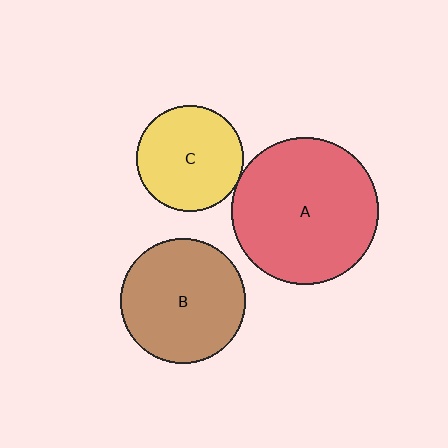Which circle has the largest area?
Circle A (red).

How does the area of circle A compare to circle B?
Approximately 1.4 times.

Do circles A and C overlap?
Yes.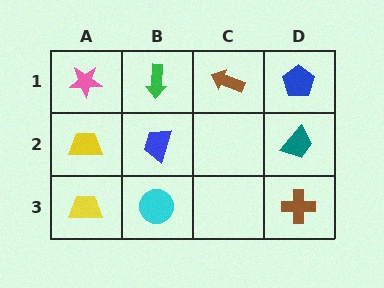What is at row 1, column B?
A green arrow.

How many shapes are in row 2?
3 shapes.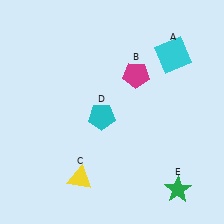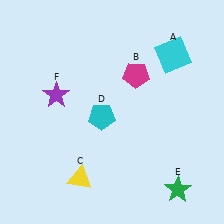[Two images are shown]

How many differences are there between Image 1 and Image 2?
There is 1 difference between the two images.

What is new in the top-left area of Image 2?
A purple star (F) was added in the top-left area of Image 2.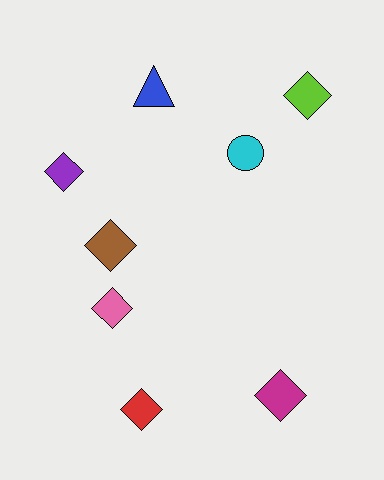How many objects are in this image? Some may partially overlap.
There are 8 objects.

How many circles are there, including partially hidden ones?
There is 1 circle.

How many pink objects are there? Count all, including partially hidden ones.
There is 1 pink object.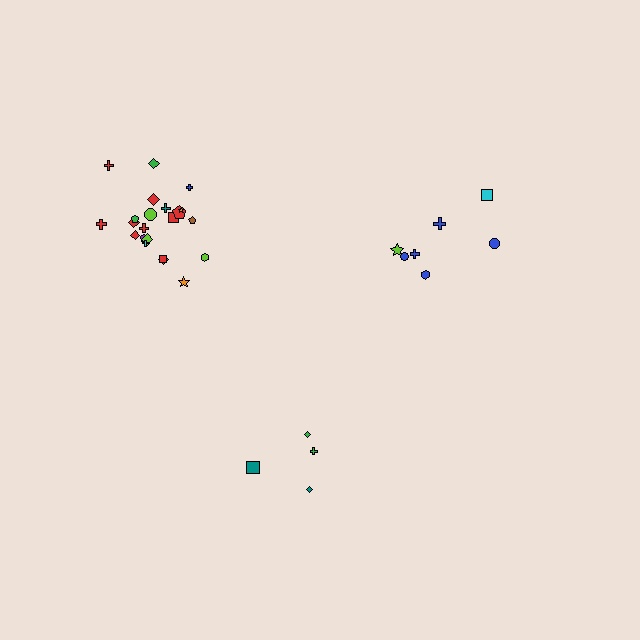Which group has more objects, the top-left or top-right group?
The top-left group.